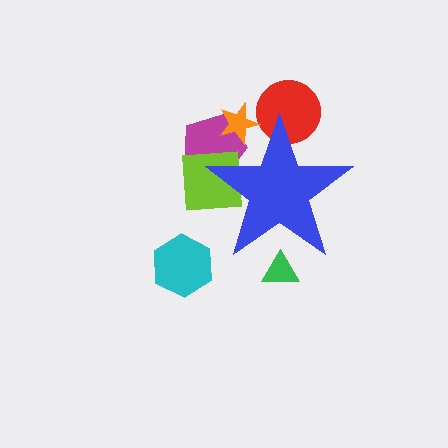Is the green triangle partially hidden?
Yes, the green triangle is partially hidden behind the blue star.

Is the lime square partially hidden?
Yes, the lime square is partially hidden behind the blue star.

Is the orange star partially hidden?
Yes, the orange star is partially hidden behind the blue star.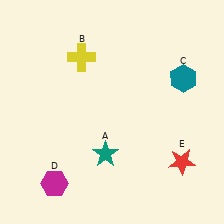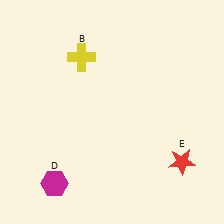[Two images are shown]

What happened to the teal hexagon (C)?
The teal hexagon (C) was removed in Image 2. It was in the top-right area of Image 1.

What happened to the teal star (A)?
The teal star (A) was removed in Image 2. It was in the bottom-left area of Image 1.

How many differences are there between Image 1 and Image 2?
There are 2 differences between the two images.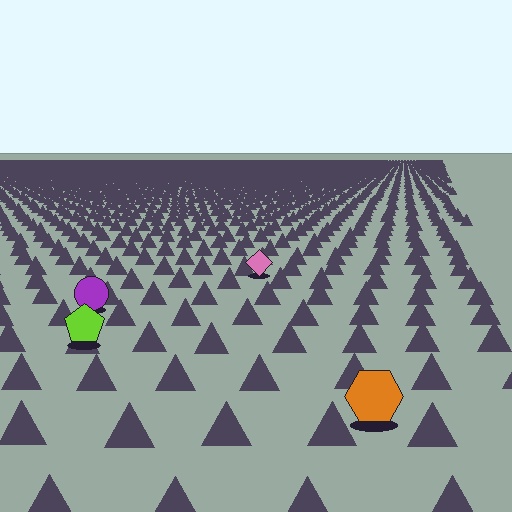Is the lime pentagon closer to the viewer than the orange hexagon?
No. The orange hexagon is closer — you can tell from the texture gradient: the ground texture is coarser near it.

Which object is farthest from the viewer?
The pink diamond is farthest from the viewer. It appears smaller and the ground texture around it is denser.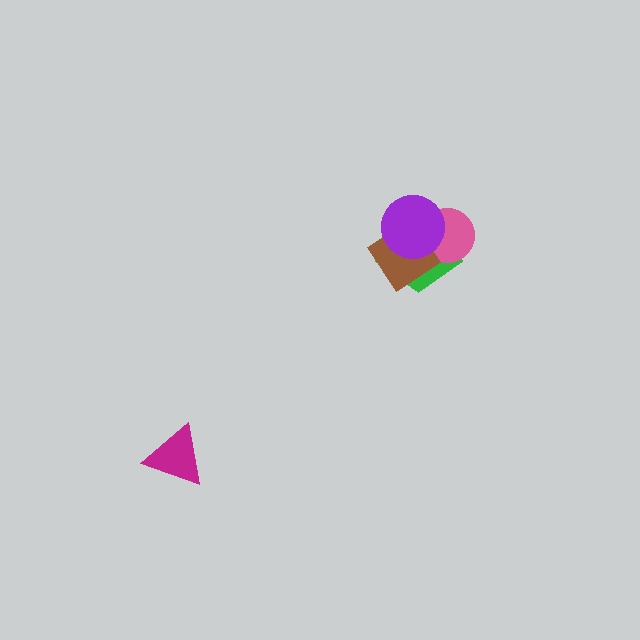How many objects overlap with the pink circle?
3 objects overlap with the pink circle.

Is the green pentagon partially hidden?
Yes, it is partially covered by another shape.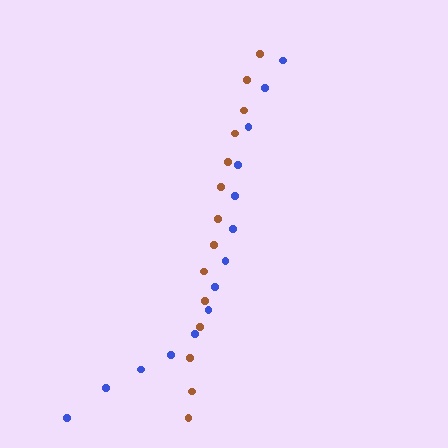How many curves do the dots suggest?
There are 2 distinct paths.